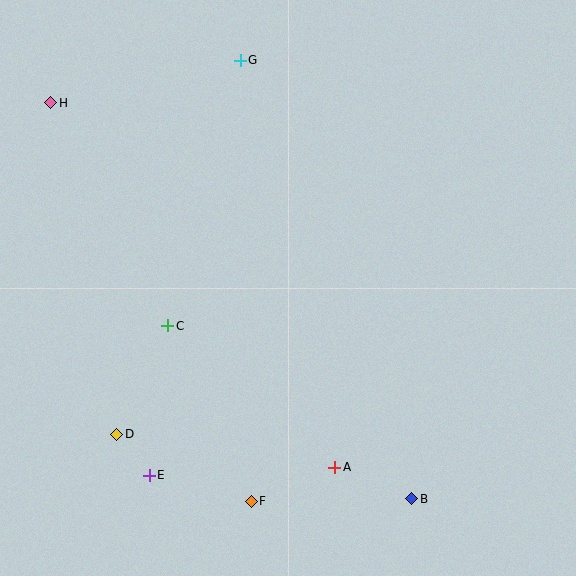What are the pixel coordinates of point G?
Point G is at (240, 60).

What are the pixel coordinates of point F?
Point F is at (251, 501).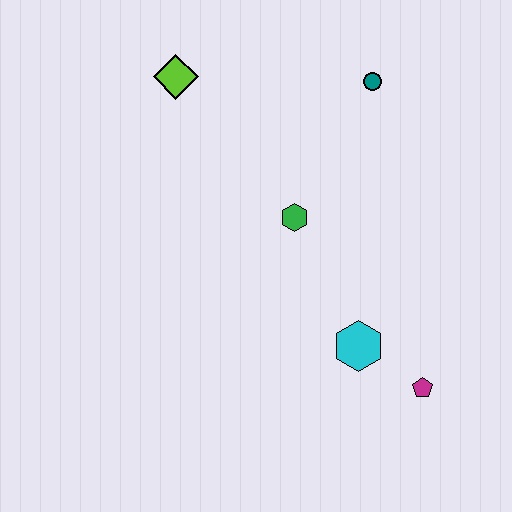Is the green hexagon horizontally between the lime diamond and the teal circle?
Yes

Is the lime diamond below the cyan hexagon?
No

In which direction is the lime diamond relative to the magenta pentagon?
The lime diamond is above the magenta pentagon.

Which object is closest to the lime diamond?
The green hexagon is closest to the lime diamond.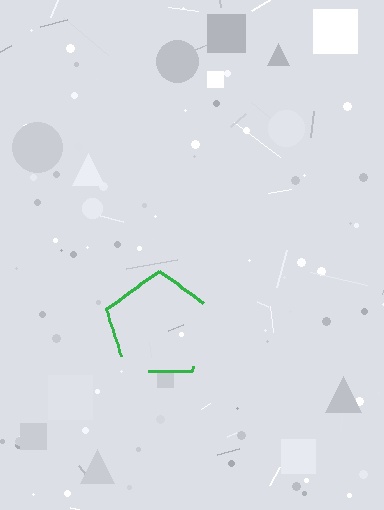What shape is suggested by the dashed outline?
The dashed outline suggests a pentagon.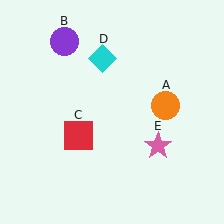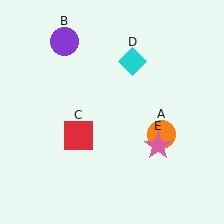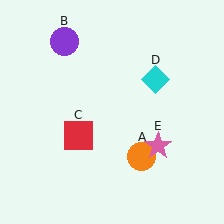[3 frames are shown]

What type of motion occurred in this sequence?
The orange circle (object A), cyan diamond (object D) rotated clockwise around the center of the scene.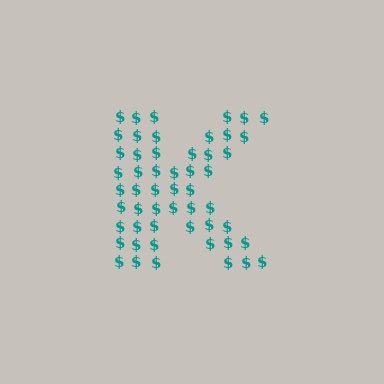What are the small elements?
The small elements are dollar signs.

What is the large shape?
The large shape is the letter K.